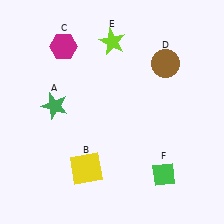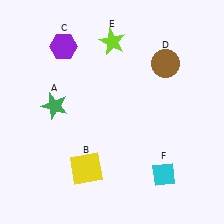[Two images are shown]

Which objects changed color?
C changed from magenta to purple. F changed from green to cyan.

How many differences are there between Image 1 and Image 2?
There are 2 differences between the two images.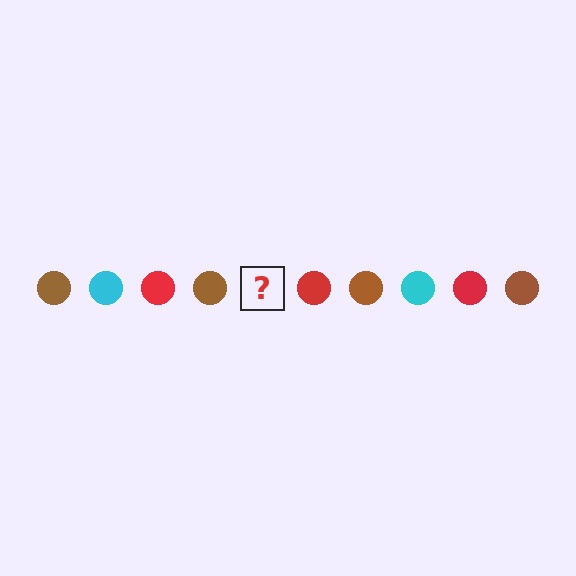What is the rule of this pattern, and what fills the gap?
The rule is that the pattern cycles through brown, cyan, red circles. The gap should be filled with a cyan circle.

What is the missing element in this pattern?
The missing element is a cyan circle.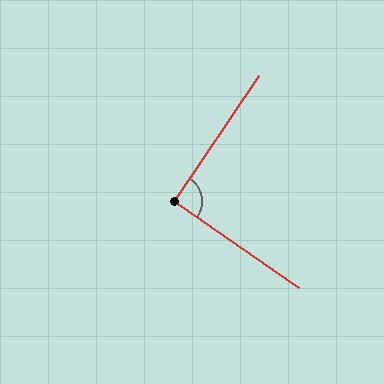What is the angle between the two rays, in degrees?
Approximately 91 degrees.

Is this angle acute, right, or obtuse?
It is approximately a right angle.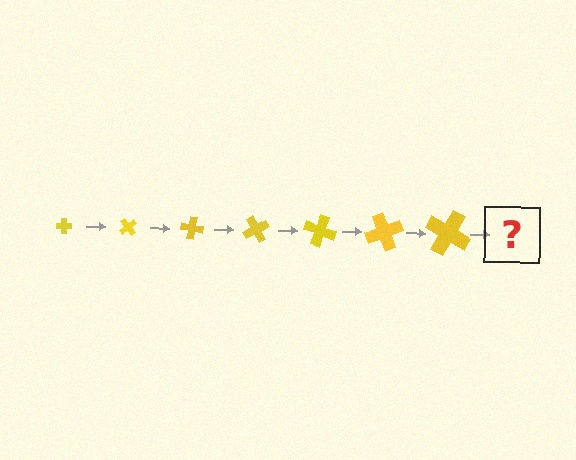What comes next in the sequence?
The next element should be a cross, larger than the previous one and rotated 350 degrees from the start.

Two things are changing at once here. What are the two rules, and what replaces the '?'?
The two rules are that the cross grows larger each step and it rotates 50 degrees each step. The '?' should be a cross, larger than the previous one and rotated 350 degrees from the start.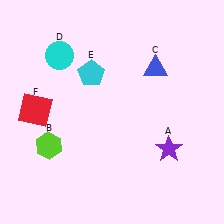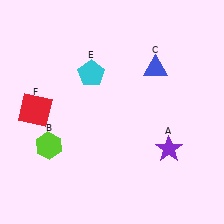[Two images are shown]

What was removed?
The cyan circle (D) was removed in Image 2.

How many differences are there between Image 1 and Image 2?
There is 1 difference between the two images.